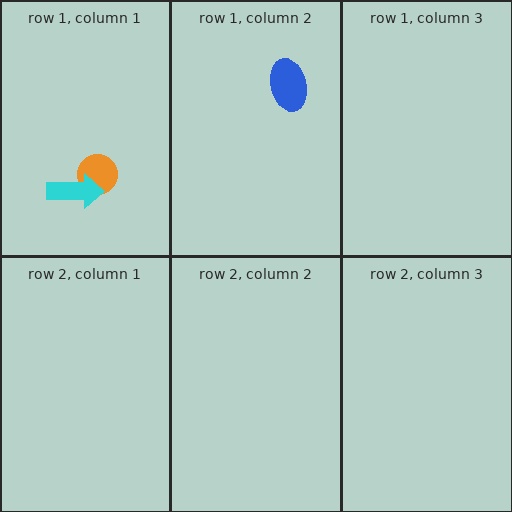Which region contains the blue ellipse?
The row 1, column 2 region.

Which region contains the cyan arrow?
The row 1, column 1 region.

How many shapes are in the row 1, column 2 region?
1.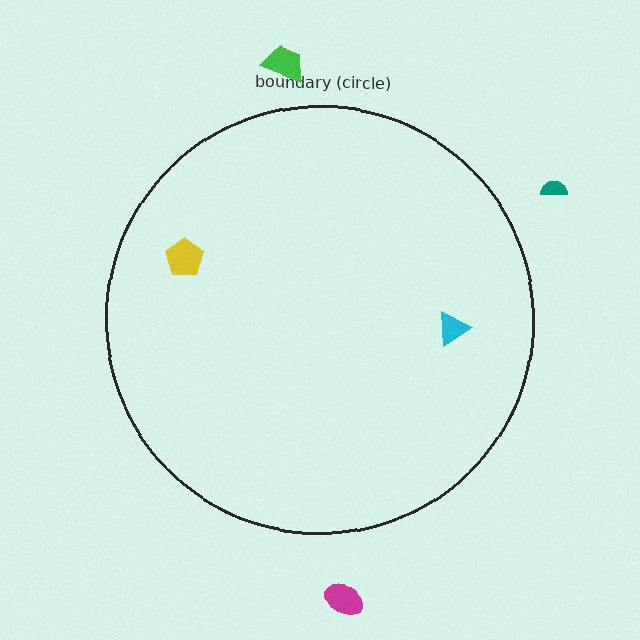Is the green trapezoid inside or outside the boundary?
Outside.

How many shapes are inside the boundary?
2 inside, 3 outside.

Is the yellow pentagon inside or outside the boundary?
Inside.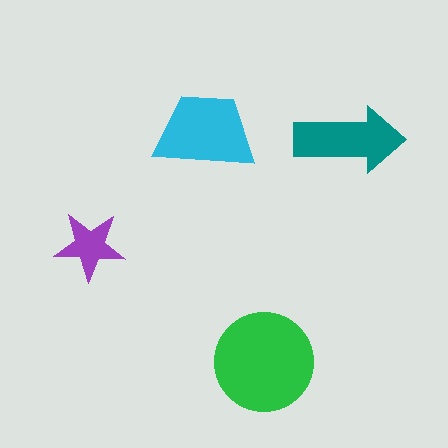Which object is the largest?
The green circle.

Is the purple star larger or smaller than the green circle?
Smaller.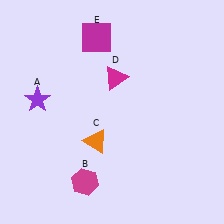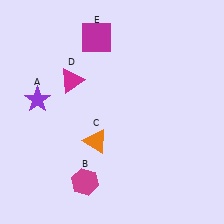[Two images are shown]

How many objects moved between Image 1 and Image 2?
1 object moved between the two images.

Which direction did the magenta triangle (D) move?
The magenta triangle (D) moved left.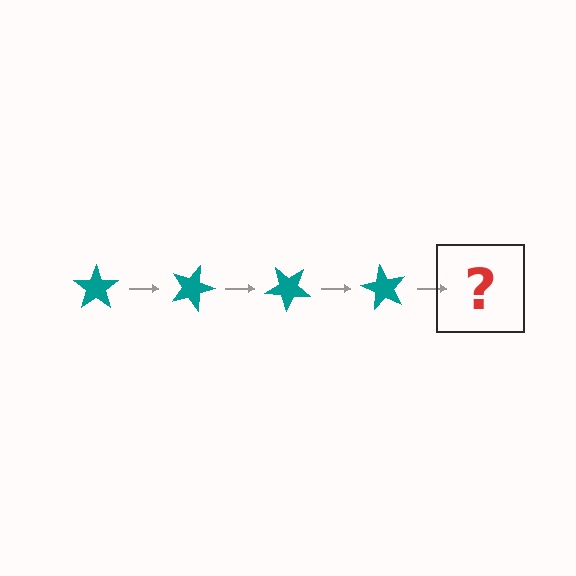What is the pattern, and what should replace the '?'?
The pattern is that the star rotates 20 degrees each step. The '?' should be a teal star rotated 80 degrees.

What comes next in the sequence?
The next element should be a teal star rotated 80 degrees.